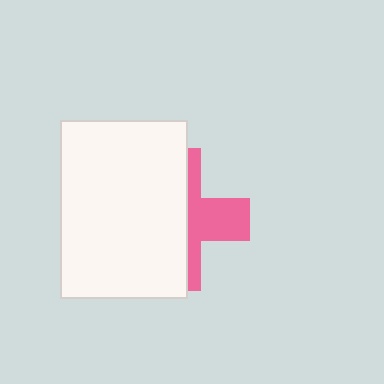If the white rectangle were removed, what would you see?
You would see the complete pink cross.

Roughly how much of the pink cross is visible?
A small part of it is visible (roughly 39%).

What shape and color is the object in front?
The object in front is a white rectangle.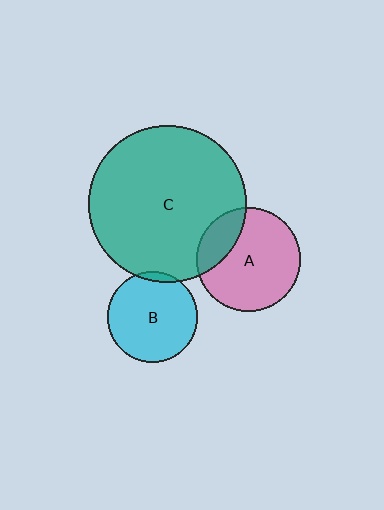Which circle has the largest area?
Circle C (teal).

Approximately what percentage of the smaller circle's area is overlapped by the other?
Approximately 5%.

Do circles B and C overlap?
Yes.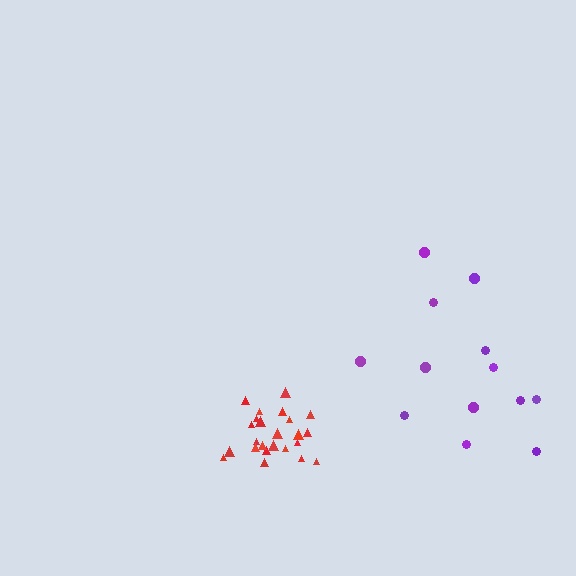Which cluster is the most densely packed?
Red.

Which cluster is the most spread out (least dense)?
Purple.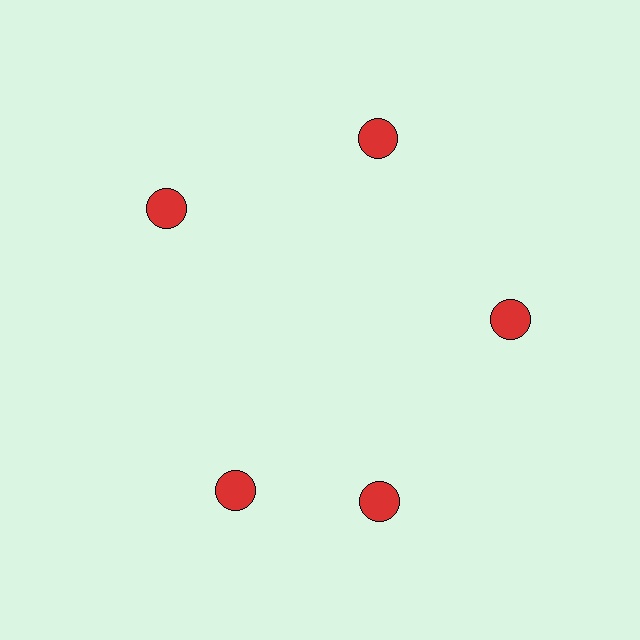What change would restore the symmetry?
The symmetry would be restored by rotating it back into even spacing with its neighbors so that all 5 circles sit at equal angles and equal distance from the center.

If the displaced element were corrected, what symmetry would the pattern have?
It would have 5-fold rotational symmetry — the pattern would map onto itself every 72 degrees.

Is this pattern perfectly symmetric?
No. The 5 red circles are arranged in a ring, but one element near the 8 o'clock position is rotated out of alignment along the ring, breaking the 5-fold rotational symmetry.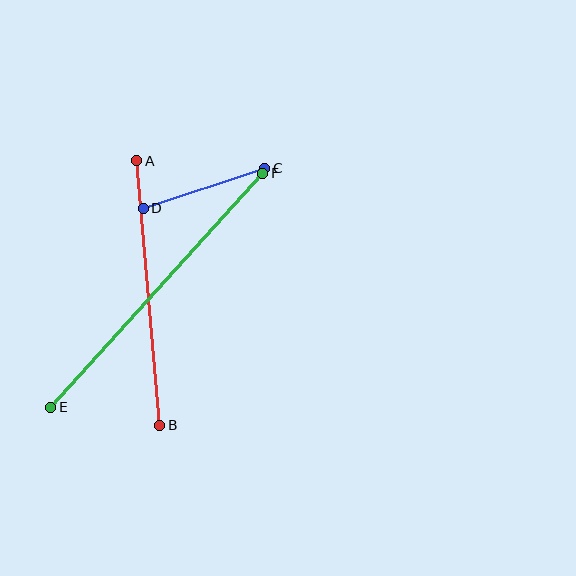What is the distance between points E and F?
The distance is approximately 316 pixels.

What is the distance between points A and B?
The distance is approximately 266 pixels.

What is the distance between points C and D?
The distance is approximately 128 pixels.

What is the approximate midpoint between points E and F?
The midpoint is at approximately (157, 290) pixels.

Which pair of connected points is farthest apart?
Points E and F are farthest apart.